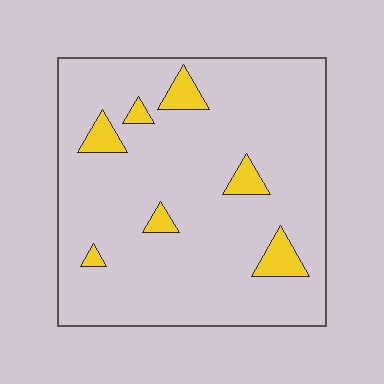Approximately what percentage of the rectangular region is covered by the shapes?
Approximately 10%.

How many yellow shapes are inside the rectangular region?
7.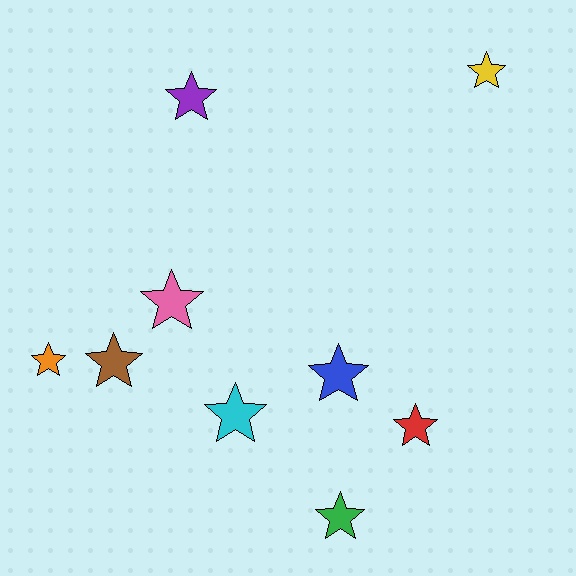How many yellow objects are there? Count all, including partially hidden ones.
There is 1 yellow object.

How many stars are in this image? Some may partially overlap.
There are 9 stars.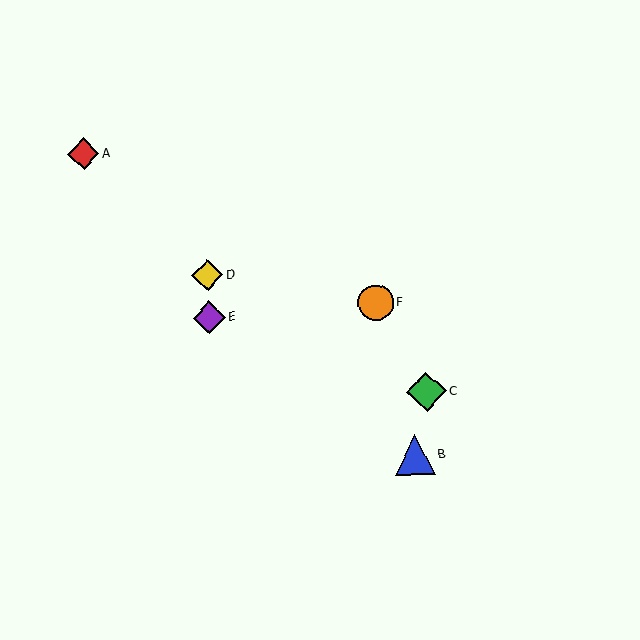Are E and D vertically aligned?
Yes, both are at x≈209.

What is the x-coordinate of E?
Object E is at x≈209.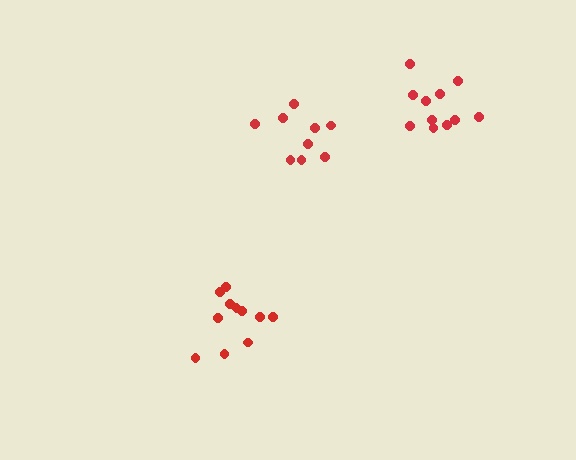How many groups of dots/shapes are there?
There are 3 groups.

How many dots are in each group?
Group 1: 9 dots, Group 2: 11 dots, Group 3: 11 dots (31 total).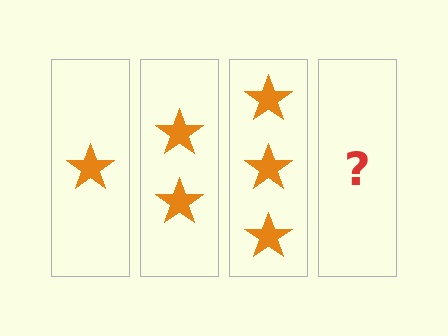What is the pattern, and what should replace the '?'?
The pattern is that each step adds one more star. The '?' should be 4 stars.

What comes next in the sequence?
The next element should be 4 stars.